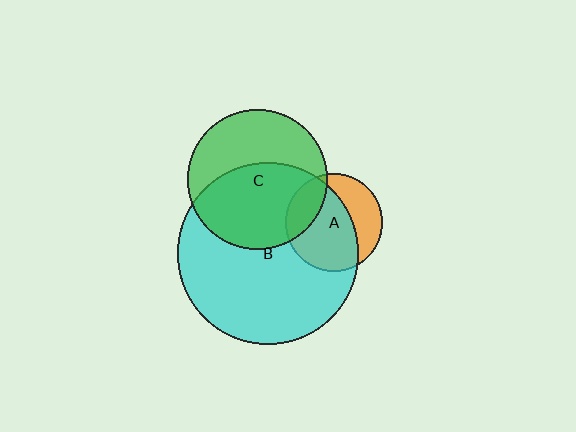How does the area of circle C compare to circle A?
Approximately 2.1 times.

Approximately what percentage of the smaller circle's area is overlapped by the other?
Approximately 25%.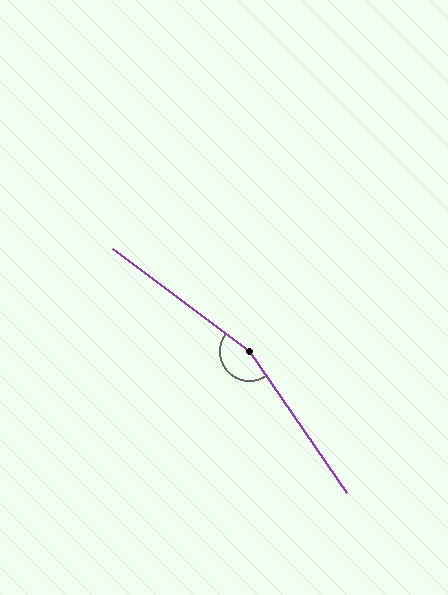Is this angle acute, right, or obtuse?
It is obtuse.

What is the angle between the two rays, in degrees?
Approximately 161 degrees.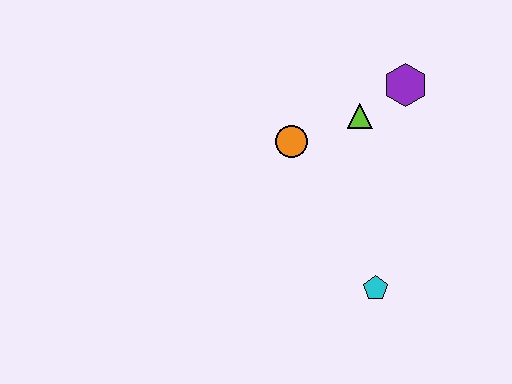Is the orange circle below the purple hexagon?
Yes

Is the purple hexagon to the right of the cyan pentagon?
Yes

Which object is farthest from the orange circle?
The cyan pentagon is farthest from the orange circle.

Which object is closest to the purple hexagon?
The lime triangle is closest to the purple hexagon.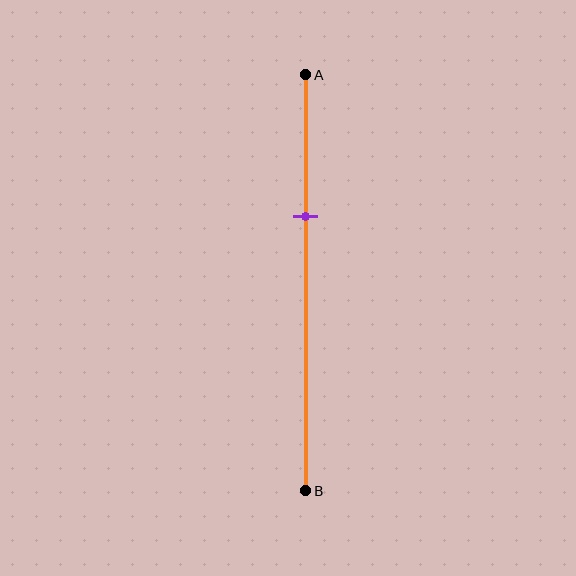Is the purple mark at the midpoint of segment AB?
No, the mark is at about 35% from A, not at the 50% midpoint.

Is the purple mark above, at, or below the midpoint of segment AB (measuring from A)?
The purple mark is above the midpoint of segment AB.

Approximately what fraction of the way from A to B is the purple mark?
The purple mark is approximately 35% of the way from A to B.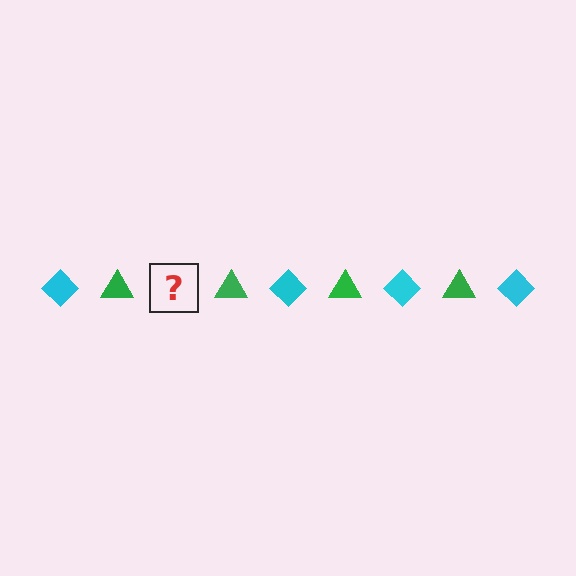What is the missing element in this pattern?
The missing element is a cyan diamond.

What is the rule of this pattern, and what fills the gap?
The rule is that the pattern alternates between cyan diamond and green triangle. The gap should be filled with a cyan diamond.